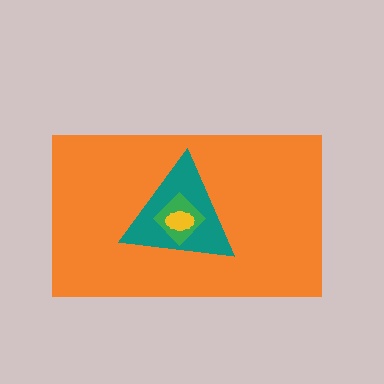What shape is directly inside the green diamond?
The yellow ellipse.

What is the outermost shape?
The orange rectangle.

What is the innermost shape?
The yellow ellipse.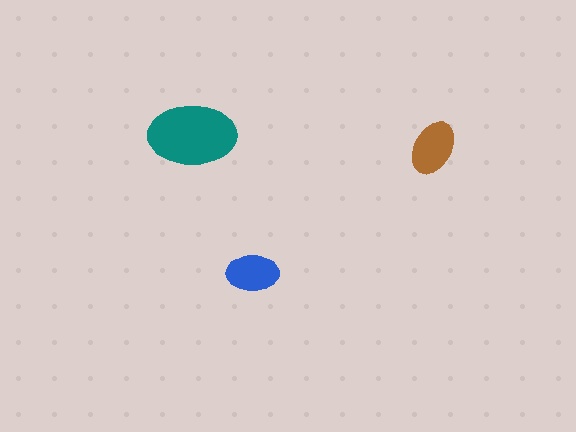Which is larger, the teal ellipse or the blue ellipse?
The teal one.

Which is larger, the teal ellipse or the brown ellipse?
The teal one.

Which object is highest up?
The teal ellipse is topmost.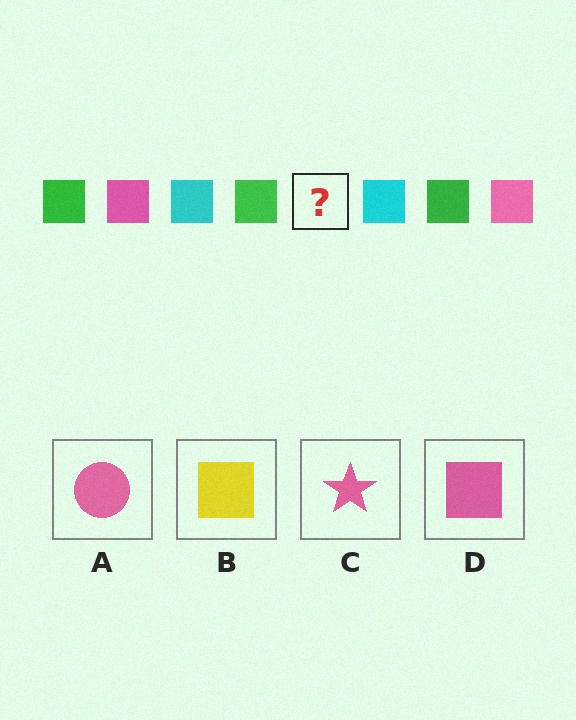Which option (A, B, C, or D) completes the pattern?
D.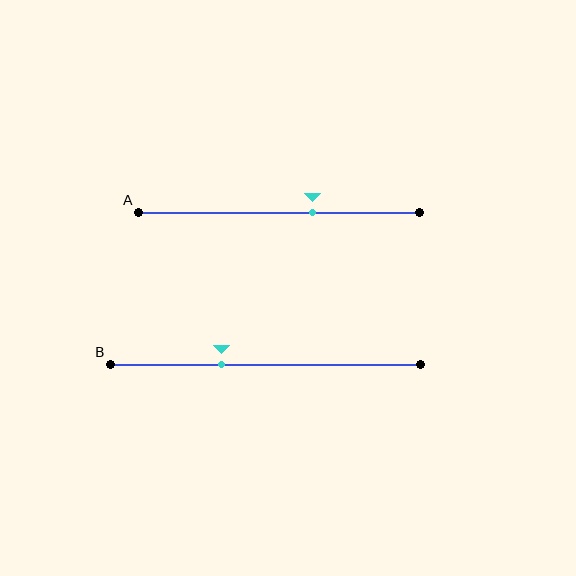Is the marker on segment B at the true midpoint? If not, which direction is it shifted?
No, the marker on segment B is shifted to the left by about 14% of the segment length.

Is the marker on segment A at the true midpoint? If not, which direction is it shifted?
No, the marker on segment A is shifted to the right by about 12% of the segment length.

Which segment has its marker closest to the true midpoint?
Segment A has its marker closest to the true midpoint.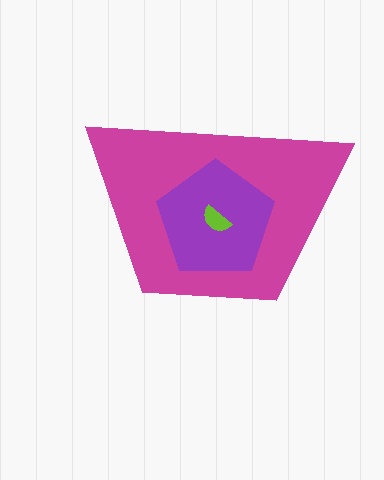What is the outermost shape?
The magenta trapezoid.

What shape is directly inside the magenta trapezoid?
The purple pentagon.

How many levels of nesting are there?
3.